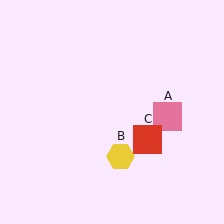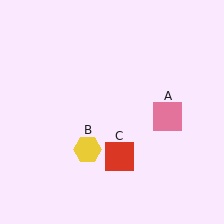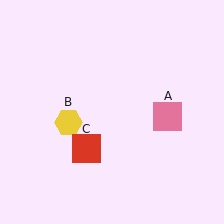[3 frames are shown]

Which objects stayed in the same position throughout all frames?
Pink square (object A) remained stationary.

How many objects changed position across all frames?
2 objects changed position: yellow hexagon (object B), red square (object C).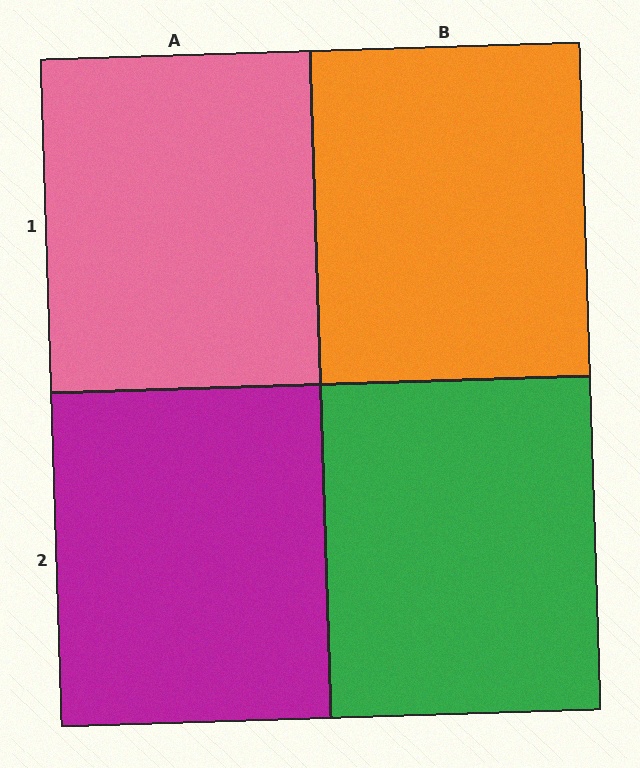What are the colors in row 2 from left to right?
Magenta, green.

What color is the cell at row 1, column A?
Pink.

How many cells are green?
1 cell is green.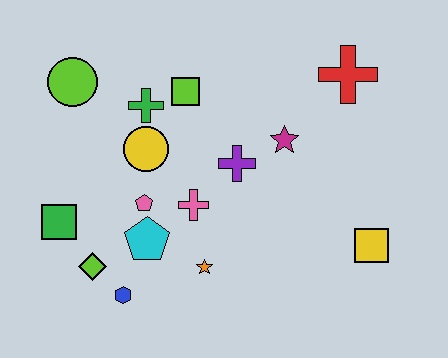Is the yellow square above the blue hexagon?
Yes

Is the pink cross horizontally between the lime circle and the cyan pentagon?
No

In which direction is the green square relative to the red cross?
The green square is to the left of the red cross.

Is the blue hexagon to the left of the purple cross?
Yes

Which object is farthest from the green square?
The red cross is farthest from the green square.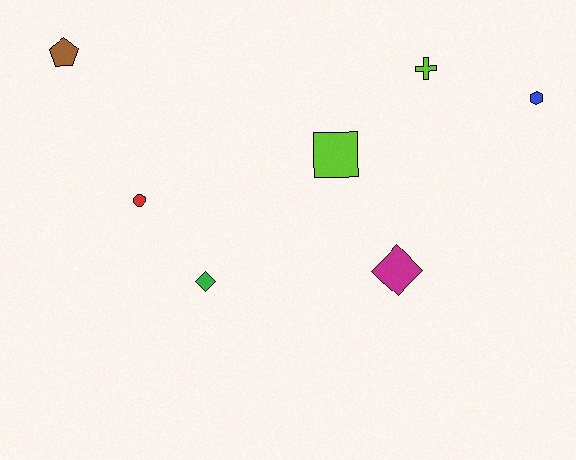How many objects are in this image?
There are 7 objects.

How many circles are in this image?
There is 1 circle.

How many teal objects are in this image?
There are no teal objects.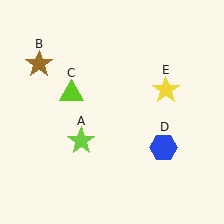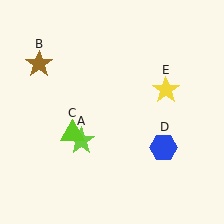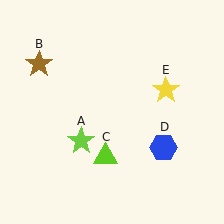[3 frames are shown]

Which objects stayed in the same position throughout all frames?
Lime star (object A) and brown star (object B) and blue hexagon (object D) and yellow star (object E) remained stationary.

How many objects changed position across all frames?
1 object changed position: lime triangle (object C).